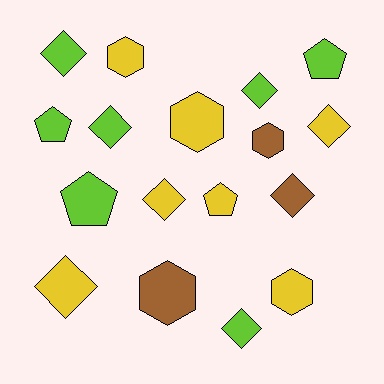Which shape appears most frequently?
Diamond, with 8 objects.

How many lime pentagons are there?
There are 3 lime pentagons.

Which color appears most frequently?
Lime, with 7 objects.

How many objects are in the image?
There are 17 objects.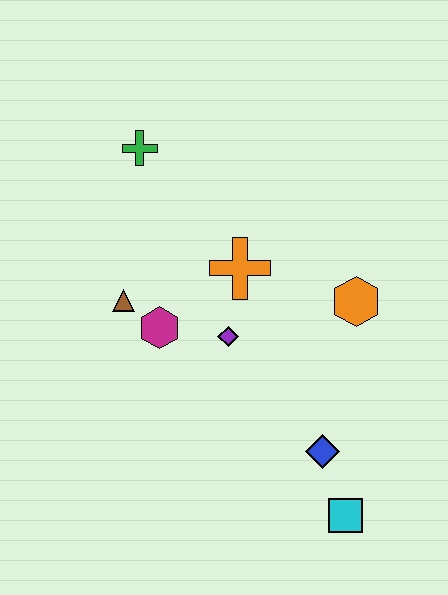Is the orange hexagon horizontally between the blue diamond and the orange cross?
No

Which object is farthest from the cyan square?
The green cross is farthest from the cyan square.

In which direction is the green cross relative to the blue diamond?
The green cross is above the blue diamond.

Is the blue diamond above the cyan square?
Yes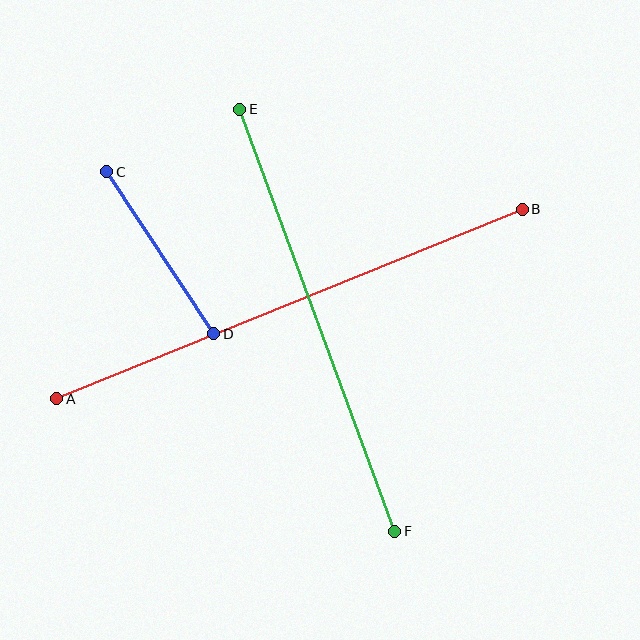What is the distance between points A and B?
The distance is approximately 503 pixels.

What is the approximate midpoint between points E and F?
The midpoint is at approximately (317, 320) pixels.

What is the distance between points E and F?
The distance is approximately 450 pixels.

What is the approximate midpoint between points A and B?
The midpoint is at approximately (290, 304) pixels.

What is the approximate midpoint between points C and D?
The midpoint is at approximately (160, 253) pixels.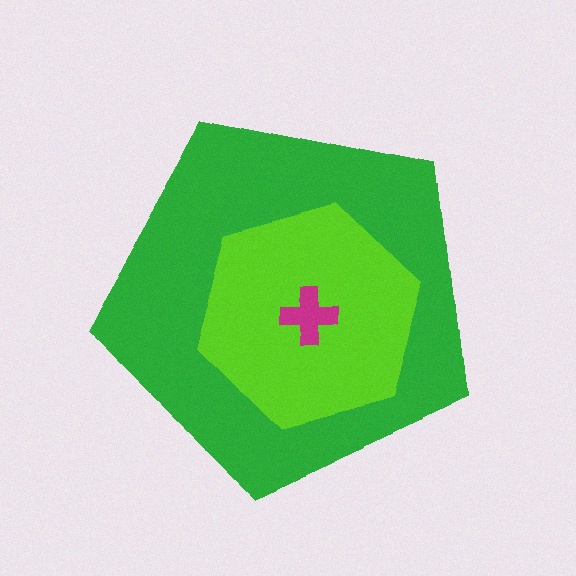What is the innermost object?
The magenta cross.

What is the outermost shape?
The green pentagon.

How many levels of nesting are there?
3.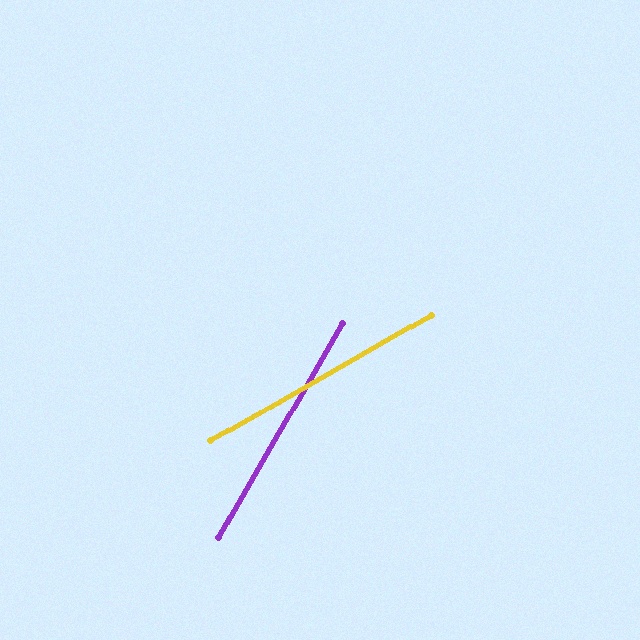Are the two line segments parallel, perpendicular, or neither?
Neither parallel nor perpendicular — they differ by about 30°.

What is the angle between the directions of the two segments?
Approximately 30 degrees.